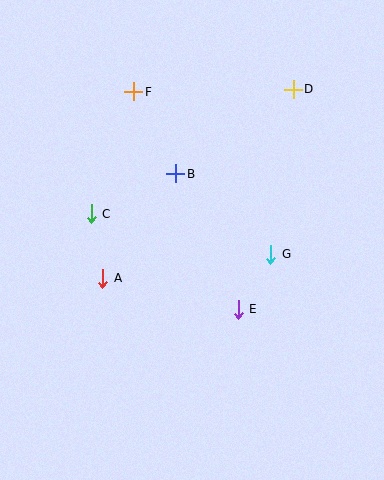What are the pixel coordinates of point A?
Point A is at (103, 278).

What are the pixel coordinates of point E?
Point E is at (238, 309).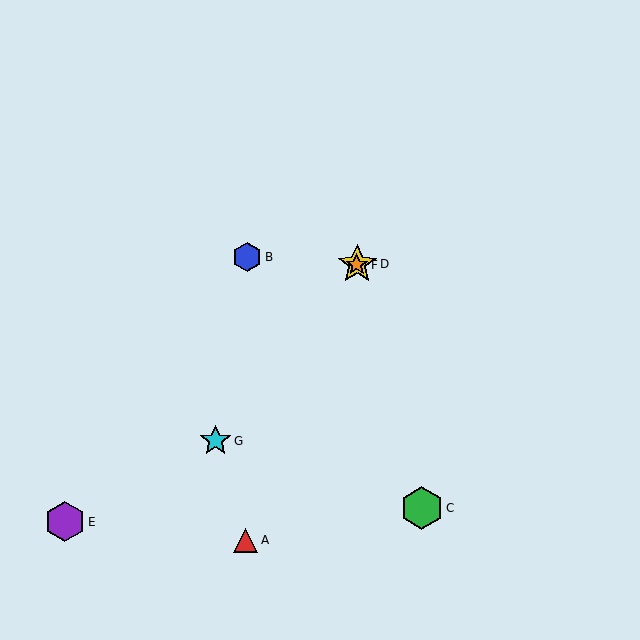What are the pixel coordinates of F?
Object F is at (357, 265).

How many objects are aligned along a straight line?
3 objects (D, F, G) are aligned along a straight line.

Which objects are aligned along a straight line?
Objects D, F, G are aligned along a straight line.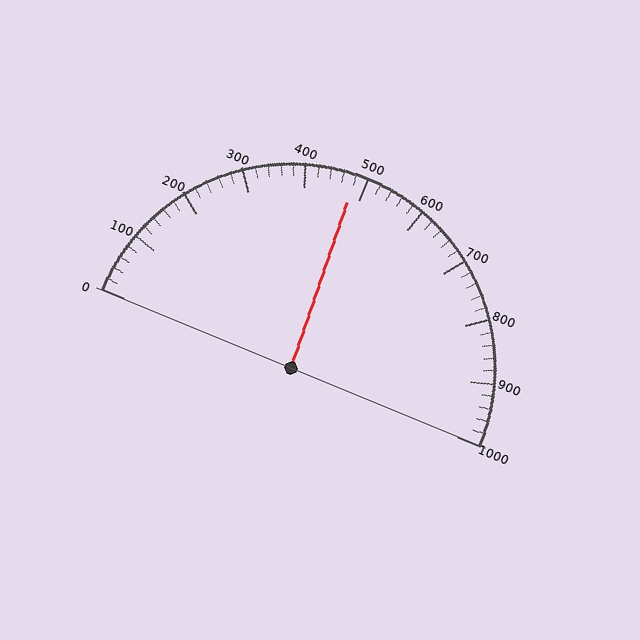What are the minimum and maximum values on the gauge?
The gauge ranges from 0 to 1000.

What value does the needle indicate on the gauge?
The needle indicates approximately 480.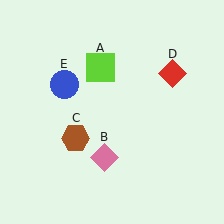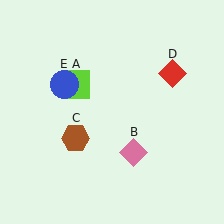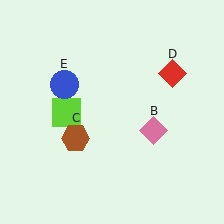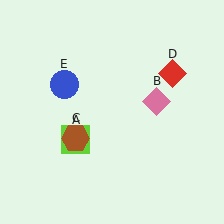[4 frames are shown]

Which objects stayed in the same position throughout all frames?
Brown hexagon (object C) and red diamond (object D) and blue circle (object E) remained stationary.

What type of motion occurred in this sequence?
The lime square (object A), pink diamond (object B) rotated counterclockwise around the center of the scene.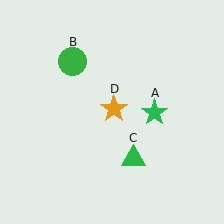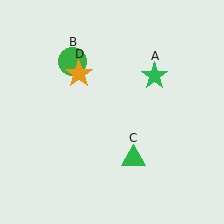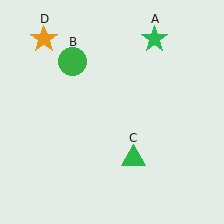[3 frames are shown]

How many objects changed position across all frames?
2 objects changed position: green star (object A), orange star (object D).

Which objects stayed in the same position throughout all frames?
Green circle (object B) and green triangle (object C) remained stationary.